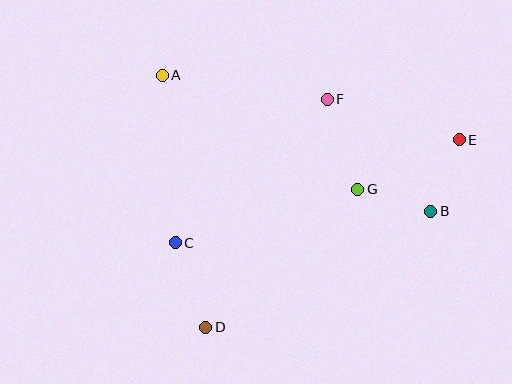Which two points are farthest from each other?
Points D and E are farthest from each other.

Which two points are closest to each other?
Points B and G are closest to each other.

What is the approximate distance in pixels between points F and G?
The distance between F and G is approximately 95 pixels.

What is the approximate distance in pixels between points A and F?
The distance between A and F is approximately 167 pixels.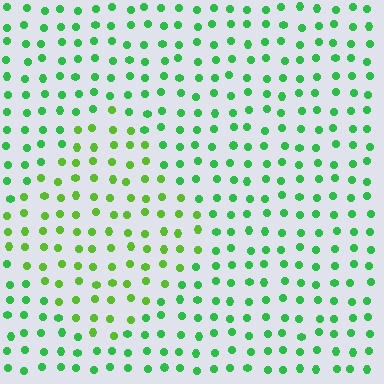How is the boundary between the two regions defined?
The boundary is defined purely by a slight shift in hue (about 30 degrees). Spacing, size, and orientation are identical on both sides.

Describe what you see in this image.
The image is filled with small green elements in a uniform arrangement. A diamond-shaped region is visible where the elements are tinted to a slightly different hue, forming a subtle color boundary.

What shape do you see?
I see a diamond.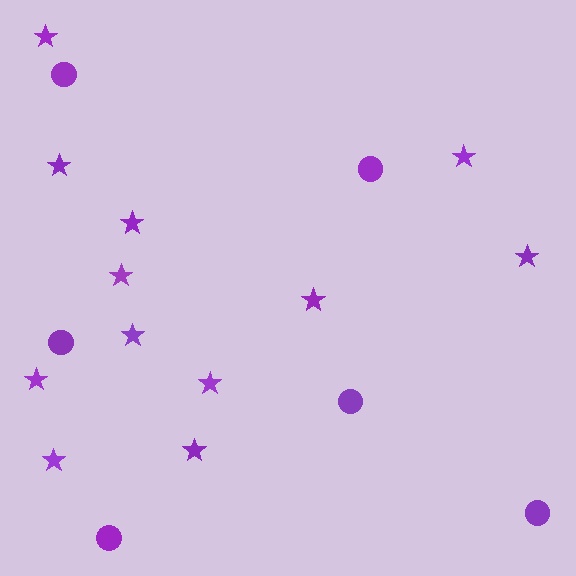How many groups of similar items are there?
There are 2 groups: one group of stars (12) and one group of circles (6).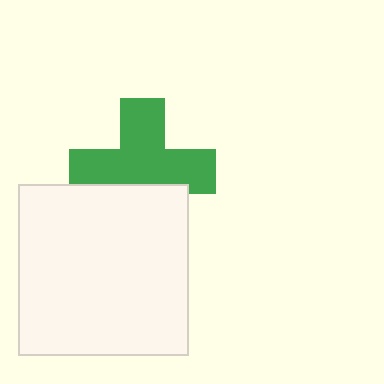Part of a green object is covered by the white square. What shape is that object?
It is a cross.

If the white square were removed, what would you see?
You would see the complete green cross.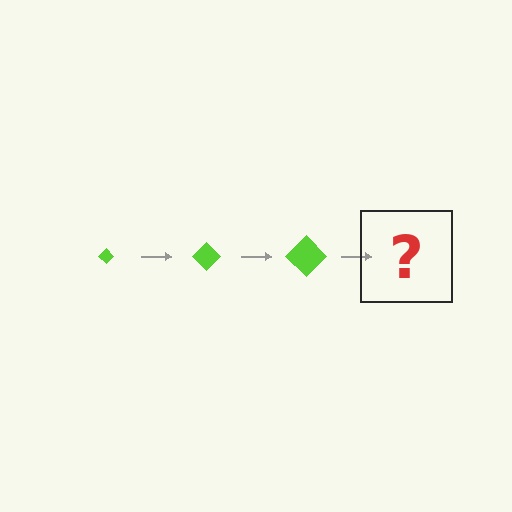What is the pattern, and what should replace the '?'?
The pattern is that the diamond gets progressively larger each step. The '?' should be a lime diamond, larger than the previous one.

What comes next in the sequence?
The next element should be a lime diamond, larger than the previous one.